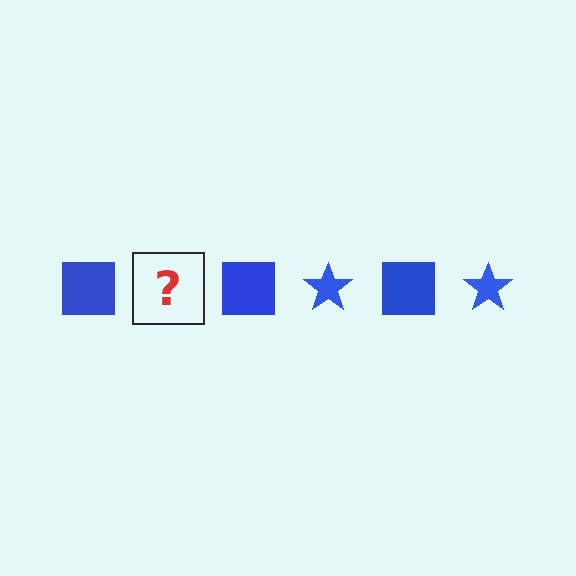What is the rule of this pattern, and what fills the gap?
The rule is that the pattern cycles through square, star shapes in blue. The gap should be filled with a blue star.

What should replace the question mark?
The question mark should be replaced with a blue star.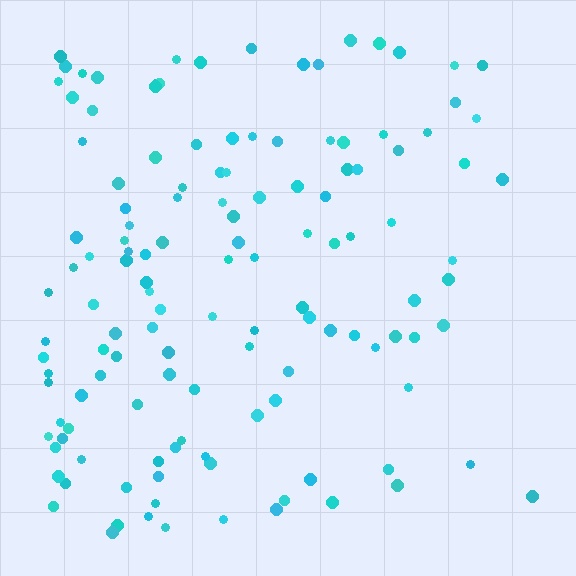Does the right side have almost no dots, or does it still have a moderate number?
Still a moderate number, just noticeably fewer than the left.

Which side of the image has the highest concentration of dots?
The left.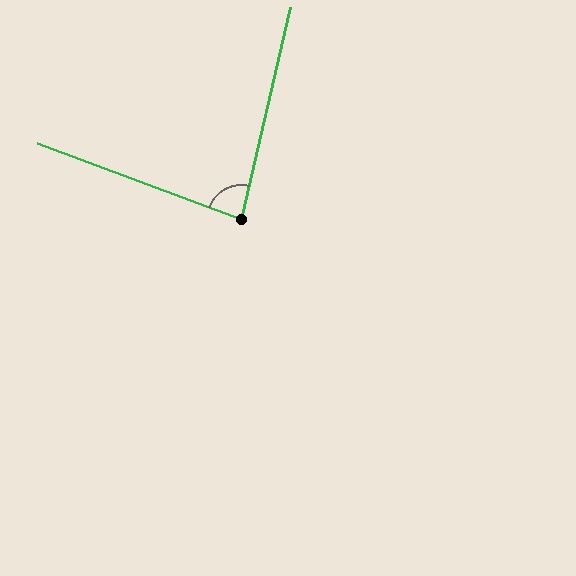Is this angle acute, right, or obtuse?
It is acute.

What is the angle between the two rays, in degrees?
Approximately 82 degrees.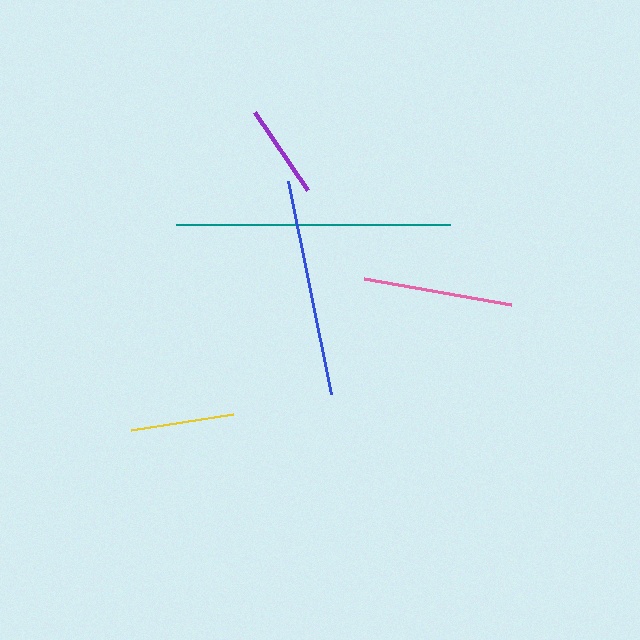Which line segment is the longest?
The teal line is the longest at approximately 275 pixels.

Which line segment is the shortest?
The purple line is the shortest at approximately 94 pixels.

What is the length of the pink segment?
The pink segment is approximately 150 pixels long.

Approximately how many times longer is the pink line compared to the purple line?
The pink line is approximately 1.6 times the length of the purple line.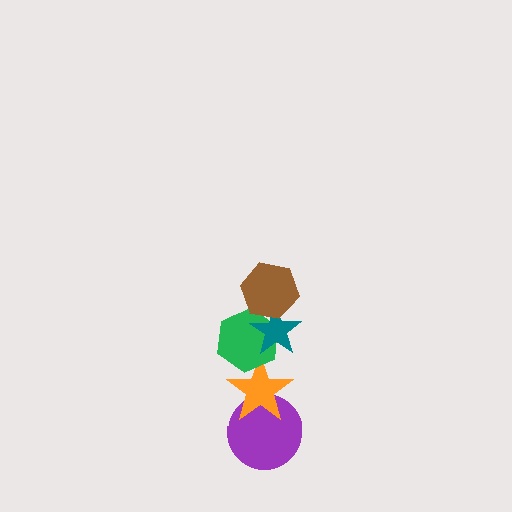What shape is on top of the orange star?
The green hexagon is on top of the orange star.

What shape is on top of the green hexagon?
The teal star is on top of the green hexagon.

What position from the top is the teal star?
The teal star is 2nd from the top.